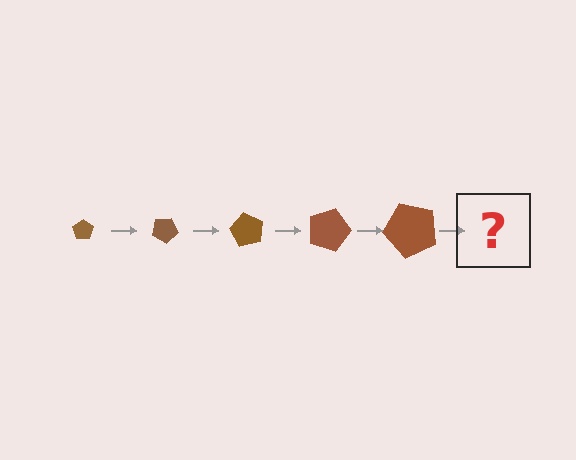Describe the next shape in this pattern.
It should be a pentagon, larger than the previous one and rotated 150 degrees from the start.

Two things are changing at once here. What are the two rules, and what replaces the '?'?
The two rules are that the pentagon grows larger each step and it rotates 30 degrees each step. The '?' should be a pentagon, larger than the previous one and rotated 150 degrees from the start.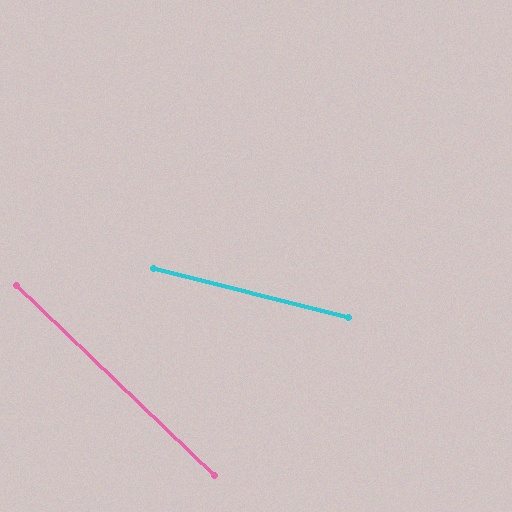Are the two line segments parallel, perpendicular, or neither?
Neither parallel nor perpendicular — they differ by about 30°.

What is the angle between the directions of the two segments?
Approximately 30 degrees.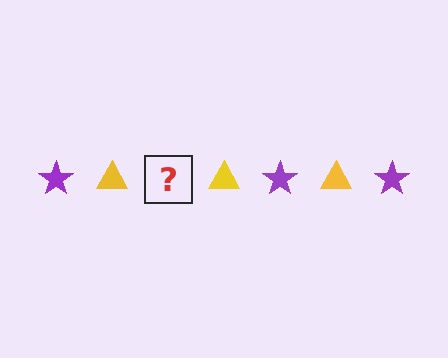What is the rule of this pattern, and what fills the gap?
The rule is that the pattern alternates between purple star and yellow triangle. The gap should be filled with a purple star.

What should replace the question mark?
The question mark should be replaced with a purple star.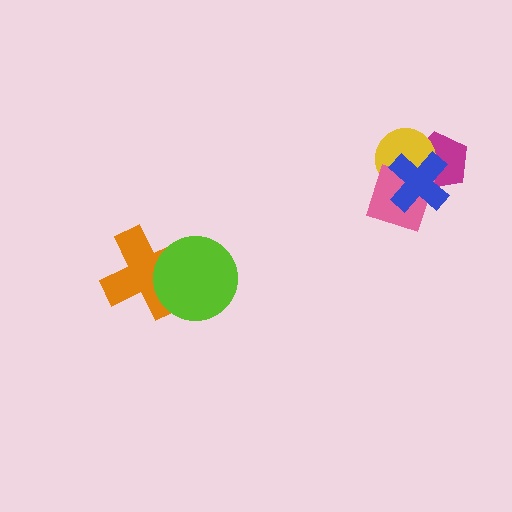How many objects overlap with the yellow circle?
3 objects overlap with the yellow circle.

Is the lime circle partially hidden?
No, no other shape covers it.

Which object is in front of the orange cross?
The lime circle is in front of the orange cross.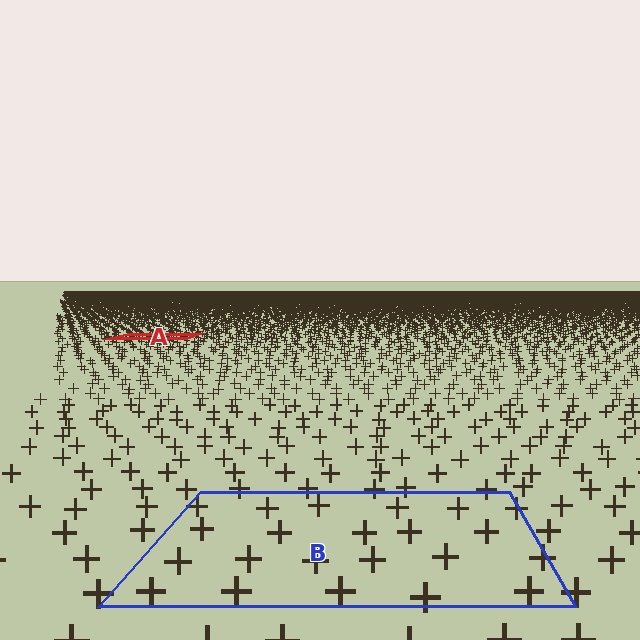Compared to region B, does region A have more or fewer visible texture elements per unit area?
Region A has more texture elements per unit area — they are packed more densely because it is farther away.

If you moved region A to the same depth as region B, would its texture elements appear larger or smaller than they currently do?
They would appear larger. At a closer depth, the same texture elements are projected at a bigger on-screen size.